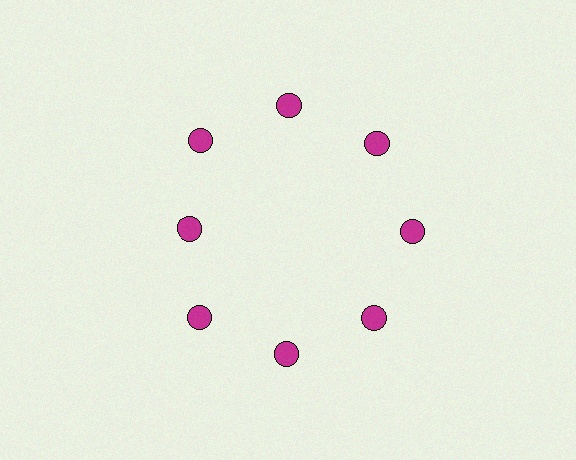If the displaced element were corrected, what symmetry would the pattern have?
It would have 8-fold rotational symmetry — the pattern would map onto itself every 45 degrees.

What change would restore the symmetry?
The symmetry would be restored by moving it outward, back onto the ring so that all 8 circles sit at equal angles and equal distance from the center.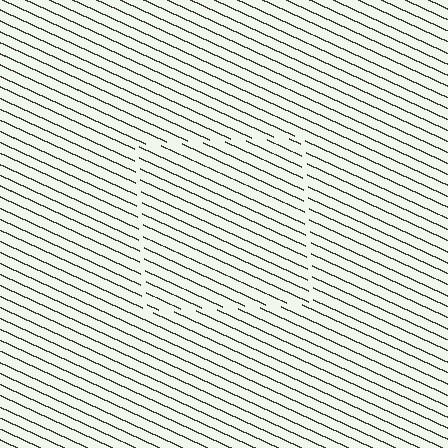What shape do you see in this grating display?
An illusory square. The interior of the shape contains the same grating, shifted by half a period — the contour is defined by the phase discontinuity where line-ends from the inner and outer gratings abut.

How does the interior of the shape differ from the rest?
The interior of the shape contains the same grating, shifted by half a period — the contour is defined by the phase discontinuity where line-ends from the inner and outer gratings abut.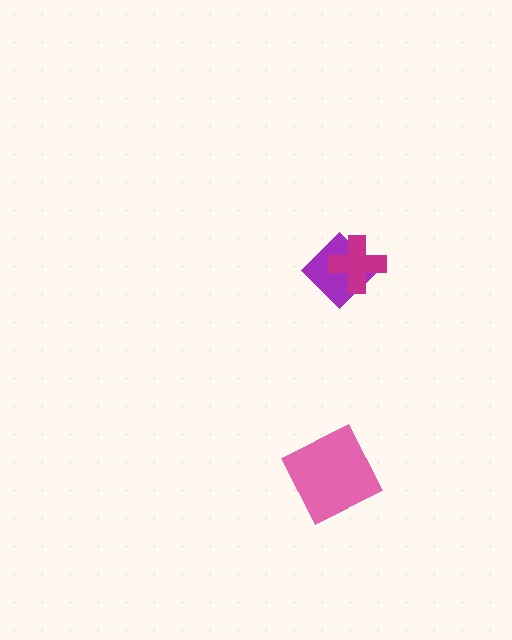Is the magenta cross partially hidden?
No, no other shape covers it.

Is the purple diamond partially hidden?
Yes, it is partially covered by another shape.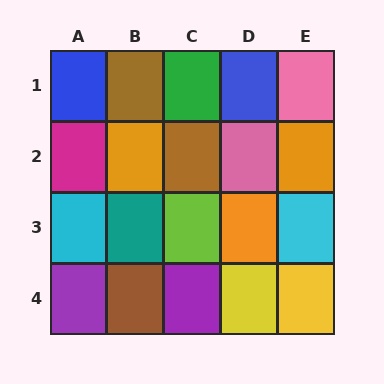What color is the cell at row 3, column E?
Cyan.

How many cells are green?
1 cell is green.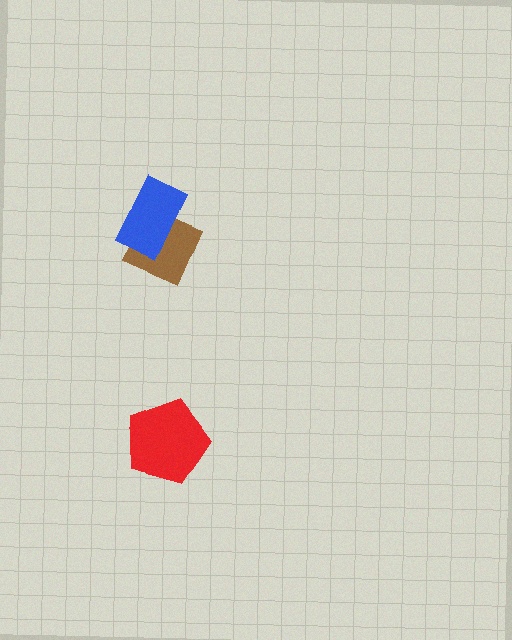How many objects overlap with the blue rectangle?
1 object overlaps with the blue rectangle.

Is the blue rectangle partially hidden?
No, no other shape covers it.